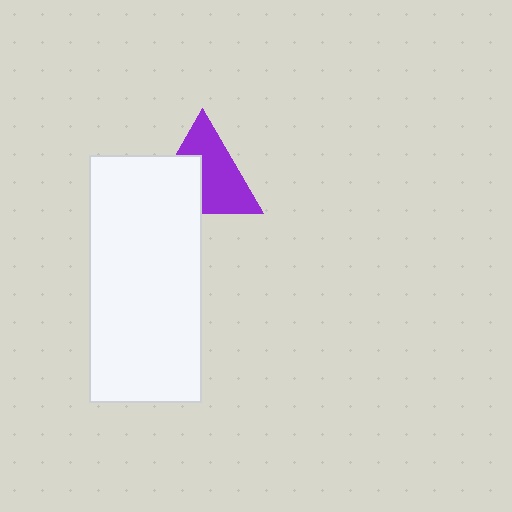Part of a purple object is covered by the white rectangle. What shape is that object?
It is a triangle.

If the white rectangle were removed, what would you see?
You would see the complete purple triangle.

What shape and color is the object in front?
The object in front is a white rectangle.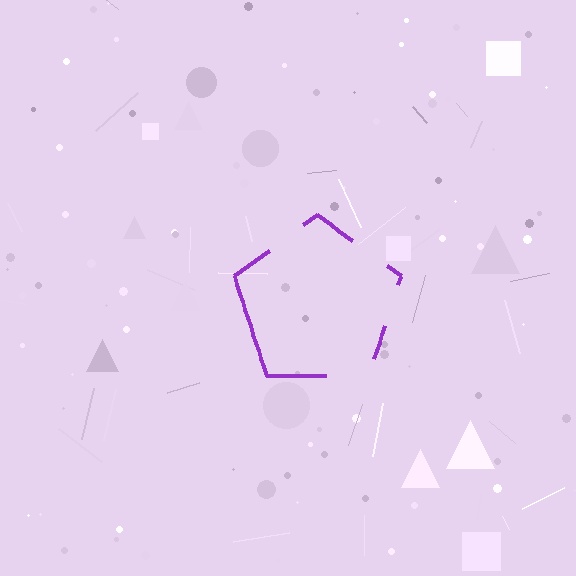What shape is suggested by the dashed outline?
The dashed outline suggests a pentagon.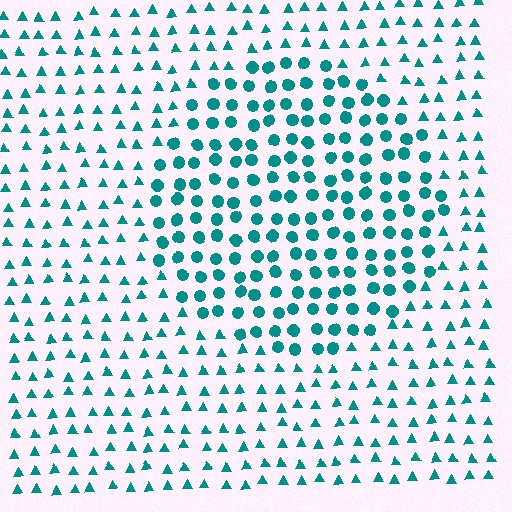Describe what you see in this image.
The image is filled with small teal elements arranged in a uniform grid. A circle-shaped region contains circles, while the surrounding area contains triangles. The boundary is defined purely by the change in element shape.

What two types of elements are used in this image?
The image uses circles inside the circle region and triangles outside it.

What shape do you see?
I see a circle.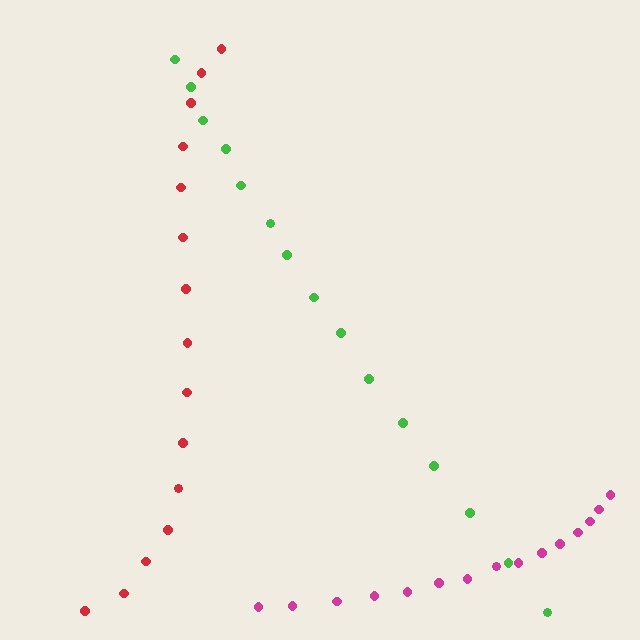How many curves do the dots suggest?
There are 3 distinct paths.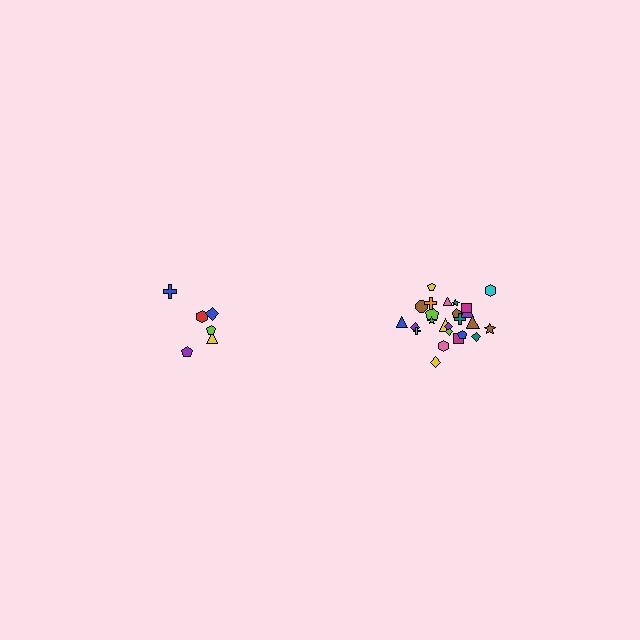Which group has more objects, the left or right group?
The right group.